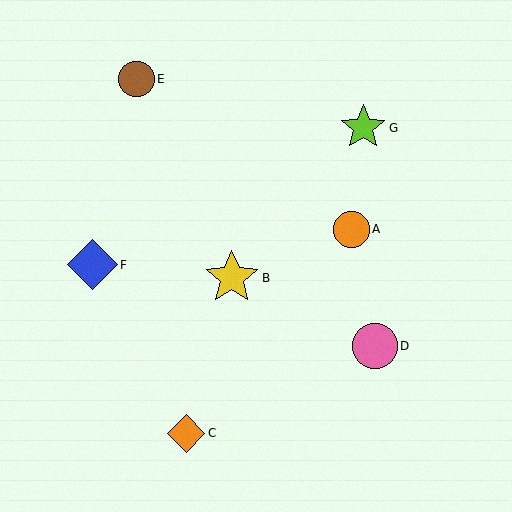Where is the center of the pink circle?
The center of the pink circle is at (375, 346).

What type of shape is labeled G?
Shape G is a lime star.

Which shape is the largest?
The yellow star (labeled B) is the largest.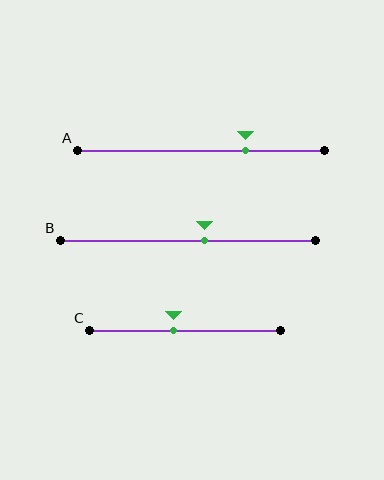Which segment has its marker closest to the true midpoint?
Segment C has its marker closest to the true midpoint.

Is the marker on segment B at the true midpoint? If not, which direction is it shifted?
No, the marker on segment B is shifted to the right by about 6% of the segment length.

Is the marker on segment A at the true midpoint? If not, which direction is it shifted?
No, the marker on segment A is shifted to the right by about 18% of the segment length.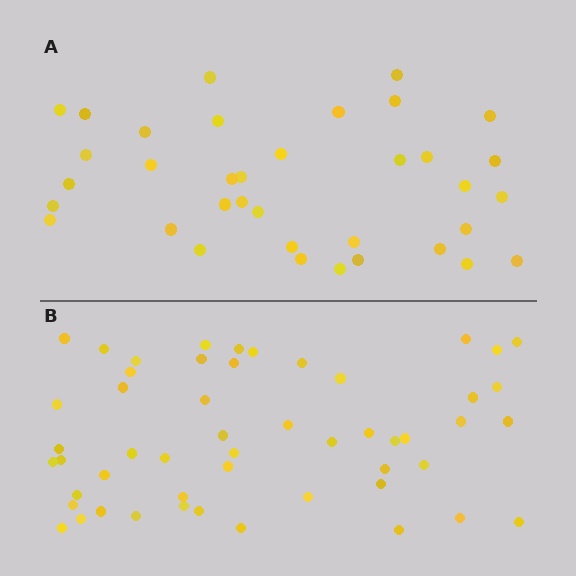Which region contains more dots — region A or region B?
Region B (the bottom region) has more dots.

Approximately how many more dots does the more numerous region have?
Region B has approximately 15 more dots than region A.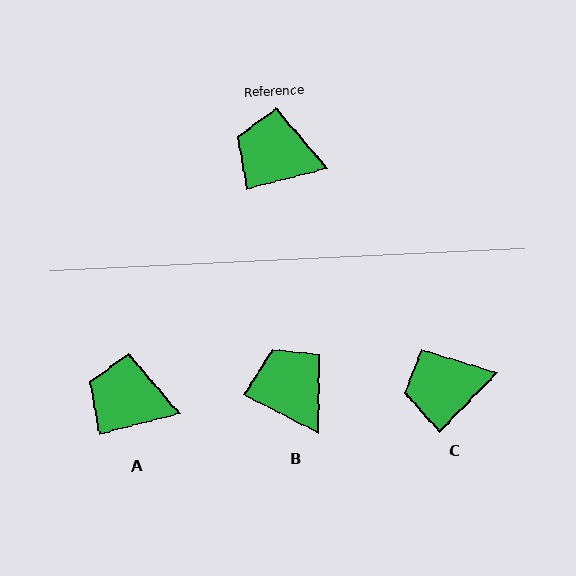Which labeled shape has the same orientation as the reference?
A.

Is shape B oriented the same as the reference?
No, it is off by about 42 degrees.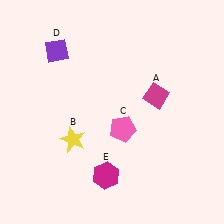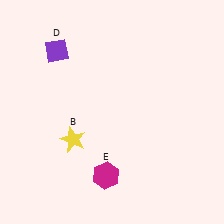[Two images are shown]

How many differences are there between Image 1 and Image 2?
There are 2 differences between the two images.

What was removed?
The magenta diamond (A), the pink pentagon (C) were removed in Image 2.